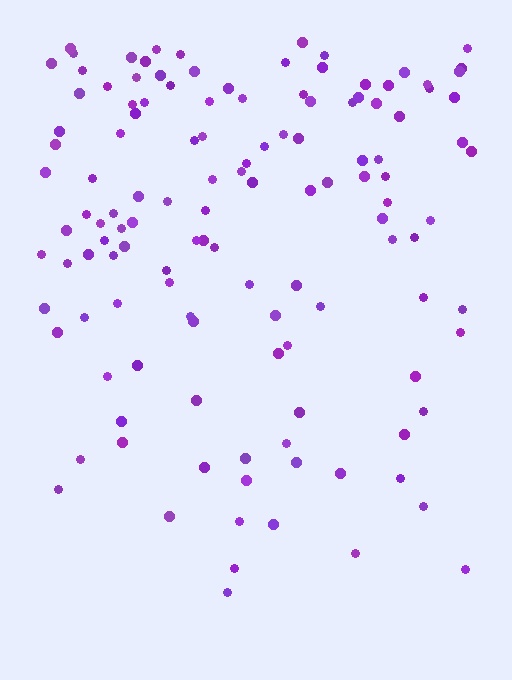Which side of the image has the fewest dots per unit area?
The bottom.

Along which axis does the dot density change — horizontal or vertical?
Vertical.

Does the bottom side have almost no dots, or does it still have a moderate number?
Still a moderate number, just noticeably fewer than the top.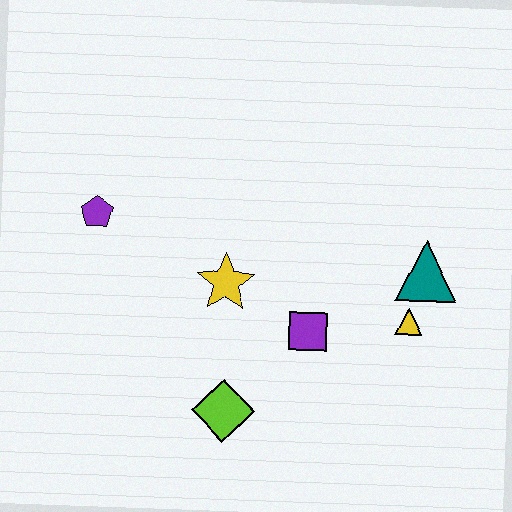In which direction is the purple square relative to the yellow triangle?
The purple square is to the left of the yellow triangle.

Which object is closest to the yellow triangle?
The teal triangle is closest to the yellow triangle.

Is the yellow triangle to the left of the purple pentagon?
No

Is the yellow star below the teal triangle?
Yes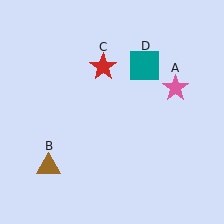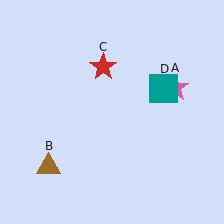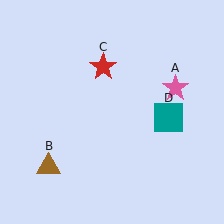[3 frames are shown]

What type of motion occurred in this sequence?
The teal square (object D) rotated clockwise around the center of the scene.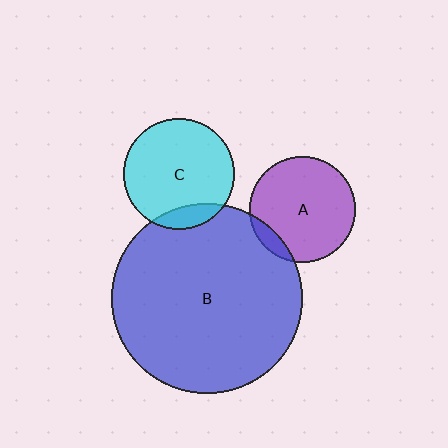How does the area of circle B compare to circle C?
Approximately 2.9 times.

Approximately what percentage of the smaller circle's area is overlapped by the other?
Approximately 15%.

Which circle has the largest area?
Circle B (blue).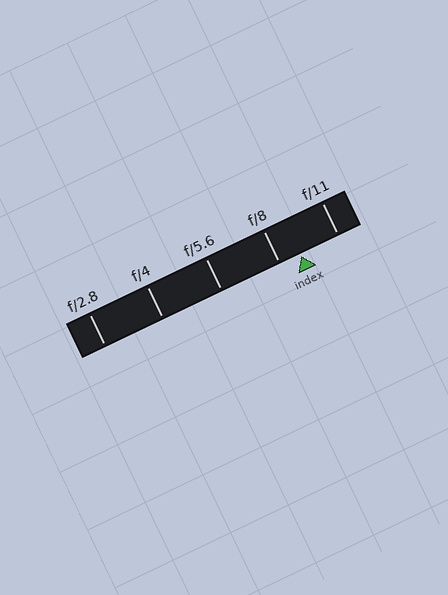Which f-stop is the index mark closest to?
The index mark is closest to f/8.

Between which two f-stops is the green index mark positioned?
The index mark is between f/8 and f/11.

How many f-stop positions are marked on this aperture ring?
There are 5 f-stop positions marked.